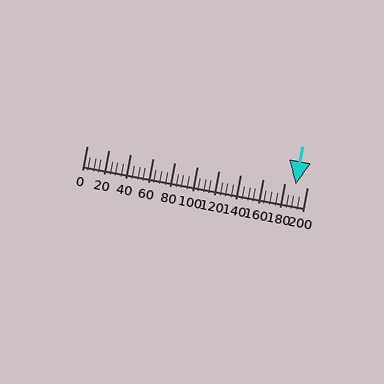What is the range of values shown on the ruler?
The ruler shows values from 0 to 200.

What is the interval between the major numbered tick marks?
The major tick marks are spaced 20 units apart.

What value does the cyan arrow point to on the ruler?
The cyan arrow points to approximately 190.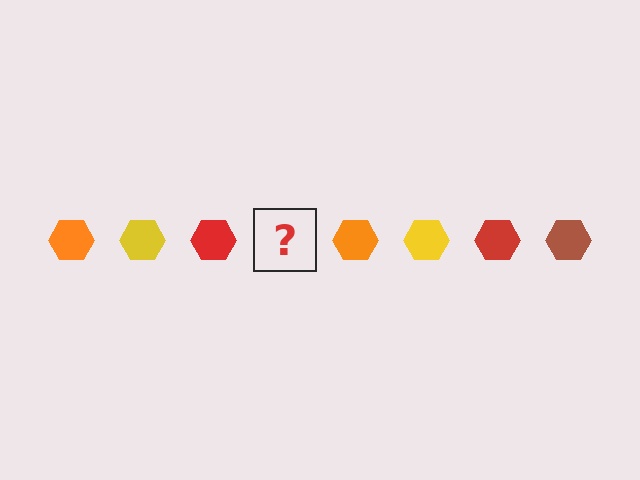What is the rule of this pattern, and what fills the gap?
The rule is that the pattern cycles through orange, yellow, red, brown hexagons. The gap should be filled with a brown hexagon.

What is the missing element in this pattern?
The missing element is a brown hexagon.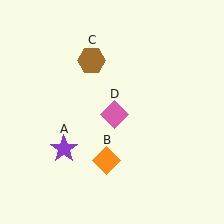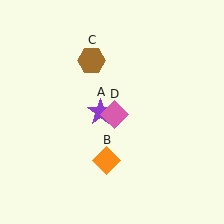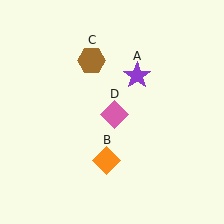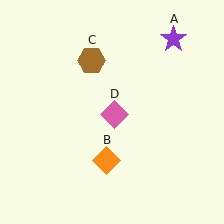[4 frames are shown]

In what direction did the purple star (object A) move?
The purple star (object A) moved up and to the right.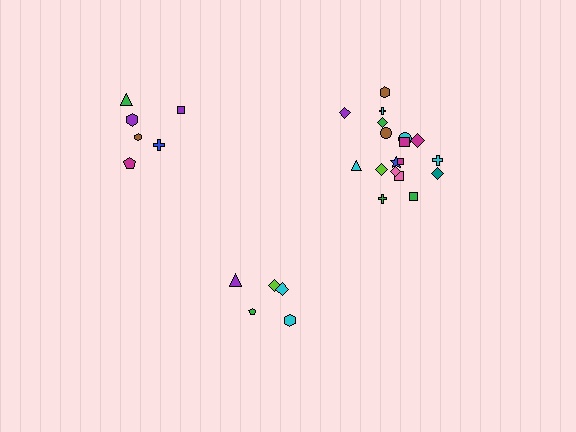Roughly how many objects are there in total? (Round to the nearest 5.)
Roughly 30 objects in total.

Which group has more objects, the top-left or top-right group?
The top-right group.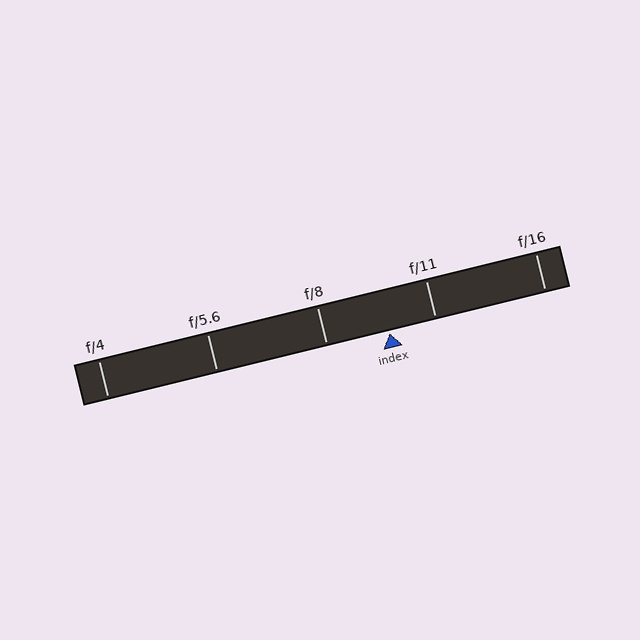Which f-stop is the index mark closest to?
The index mark is closest to f/11.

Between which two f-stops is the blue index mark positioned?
The index mark is between f/8 and f/11.